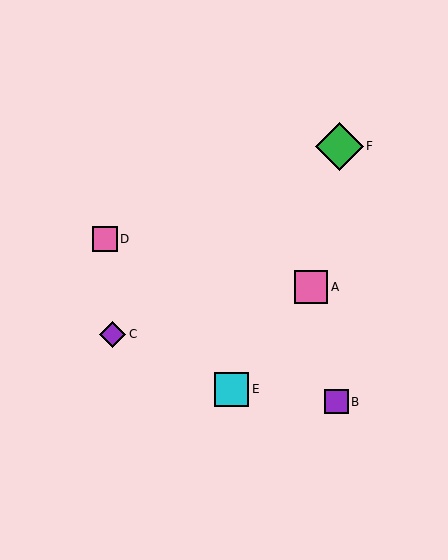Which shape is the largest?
The green diamond (labeled F) is the largest.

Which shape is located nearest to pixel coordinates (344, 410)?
The purple square (labeled B) at (336, 402) is nearest to that location.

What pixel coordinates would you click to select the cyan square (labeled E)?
Click at (232, 389) to select the cyan square E.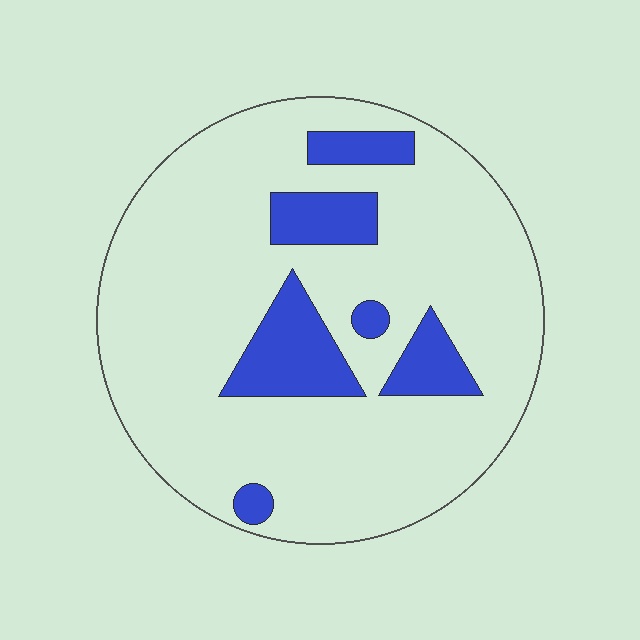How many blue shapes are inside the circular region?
6.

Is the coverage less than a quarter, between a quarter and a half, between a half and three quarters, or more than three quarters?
Less than a quarter.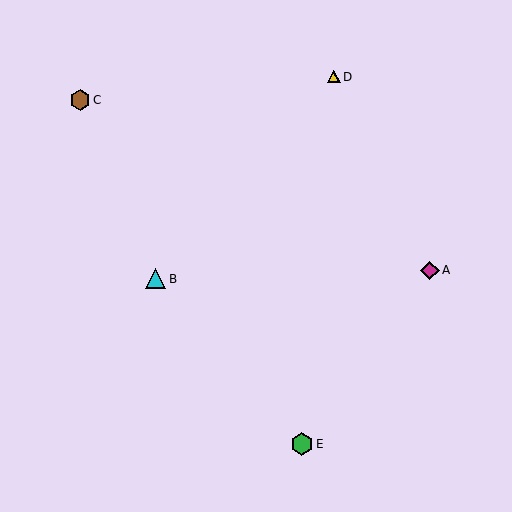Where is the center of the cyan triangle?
The center of the cyan triangle is at (156, 279).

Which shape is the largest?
The green hexagon (labeled E) is the largest.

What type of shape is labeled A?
Shape A is a magenta diamond.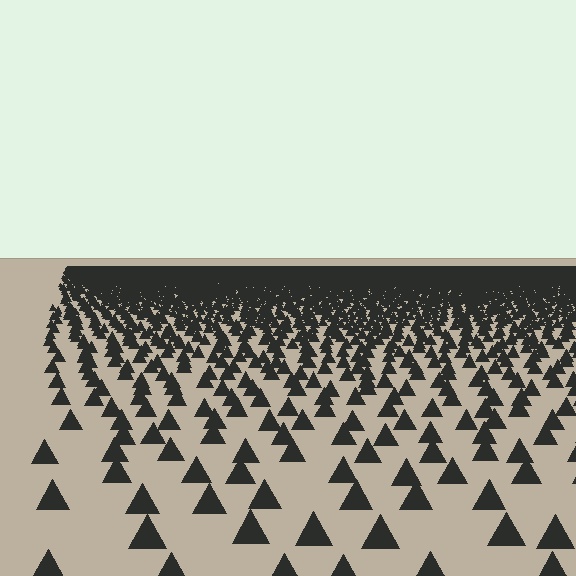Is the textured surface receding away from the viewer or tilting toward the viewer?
The surface is receding away from the viewer. Texture elements get smaller and denser toward the top.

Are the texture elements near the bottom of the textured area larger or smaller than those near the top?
Larger. Near the bottom, elements are closer to the viewer and appear at a bigger on-screen size.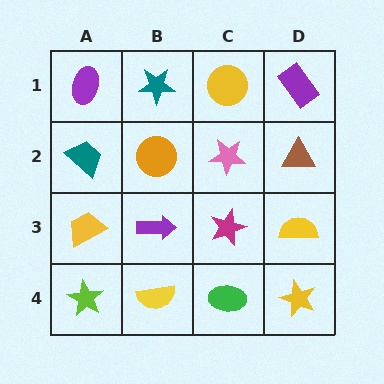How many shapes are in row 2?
4 shapes.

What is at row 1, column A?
A purple ellipse.